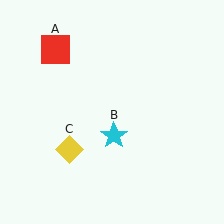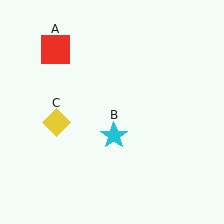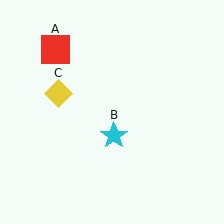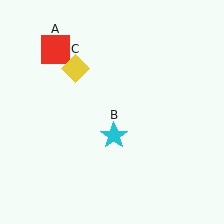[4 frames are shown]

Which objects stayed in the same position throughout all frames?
Red square (object A) and cyan star (object B) remained stationary.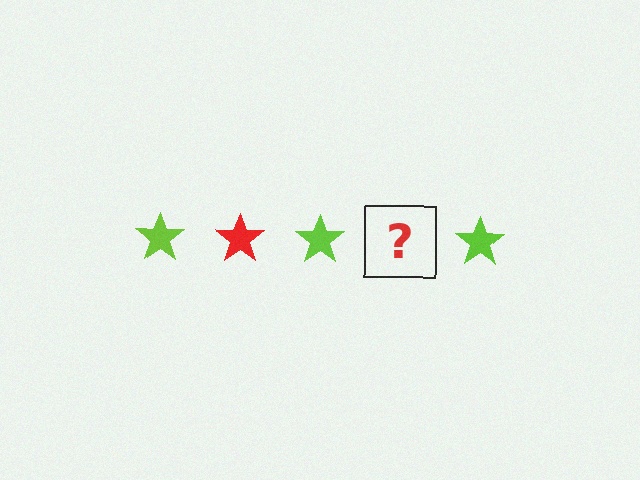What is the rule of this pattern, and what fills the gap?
The rule is that the pattern cycles through lime, red stars. The gap should be filled with a red star.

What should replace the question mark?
The question mark should be replaced with a red star.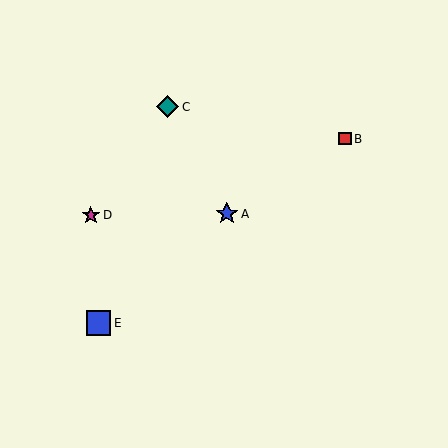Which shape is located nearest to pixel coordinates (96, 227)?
The magenta star (labeled D) at (91, 215) is nearest to that location.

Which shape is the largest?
The blue square (labeled E) is the largest.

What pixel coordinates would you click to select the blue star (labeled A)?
Click at (227, 214) to select the blue star A.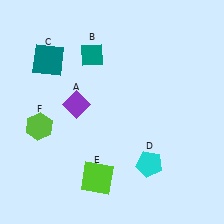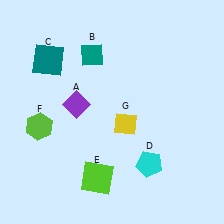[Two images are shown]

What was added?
A yellow diamond (G) was added in Image 2.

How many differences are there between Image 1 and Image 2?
There is 1 difference between the two images.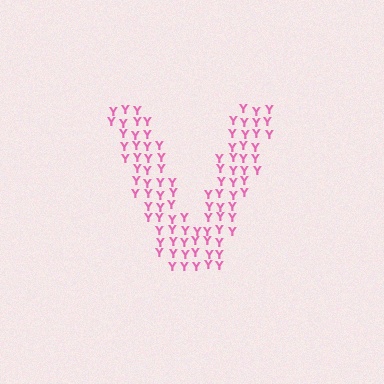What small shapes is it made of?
It is made of small letter Y's.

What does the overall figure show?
The overall figure shows the letter V.